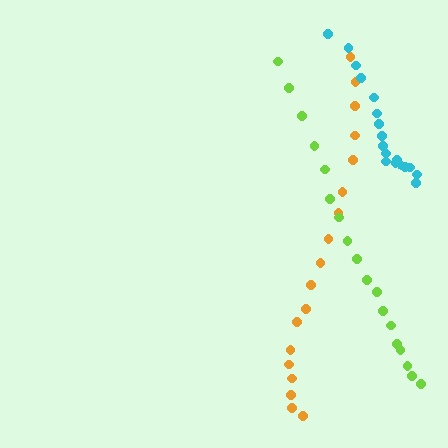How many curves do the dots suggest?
There are 3 distinct paths.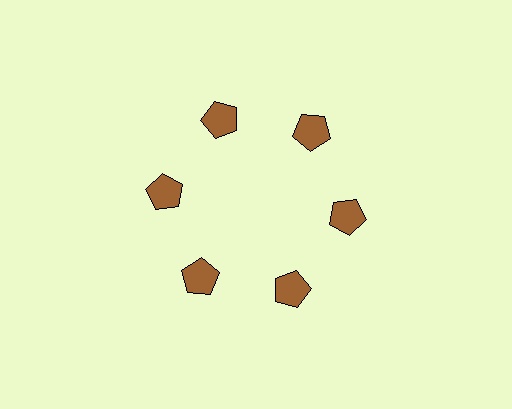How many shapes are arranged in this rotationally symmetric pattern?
There are 6 shapes, arranged in 6 groups of 1.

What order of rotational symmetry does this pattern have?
This pattern has 6-fold rotational symmetry.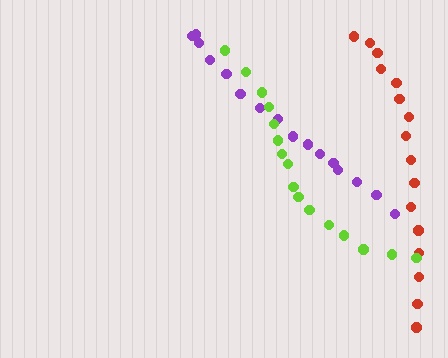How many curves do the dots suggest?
There are 3 distinct paths.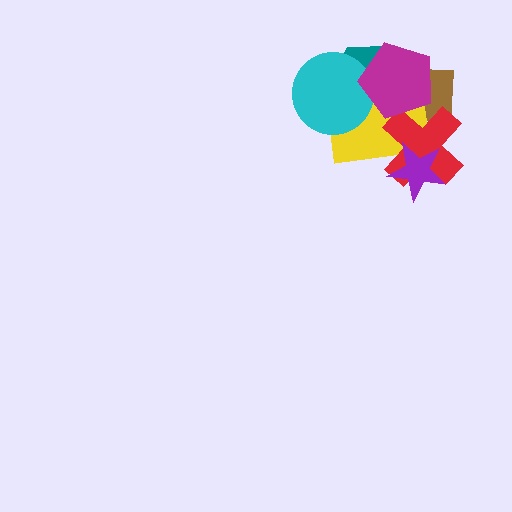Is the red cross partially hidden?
Yes, it is partially covered by another shape.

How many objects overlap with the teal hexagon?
5 objects overlap with the teal hexagon.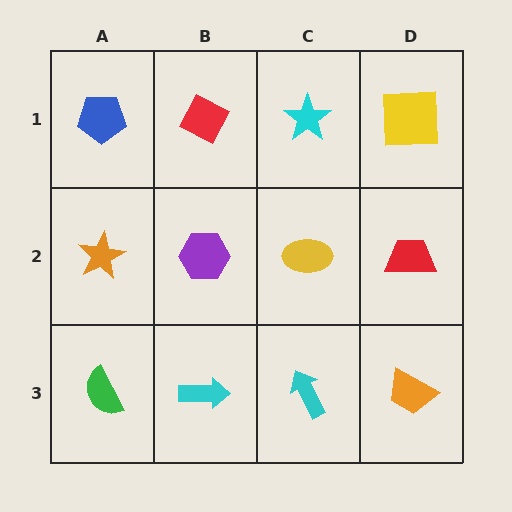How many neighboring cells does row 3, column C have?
3.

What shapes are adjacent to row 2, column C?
A cyan star (row 1, column C), a cyan arrow (row 3, column C), a purple hexagon (row 2, column B), a red trapezoid (row 2, column D).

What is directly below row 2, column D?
An orange trapezoid.